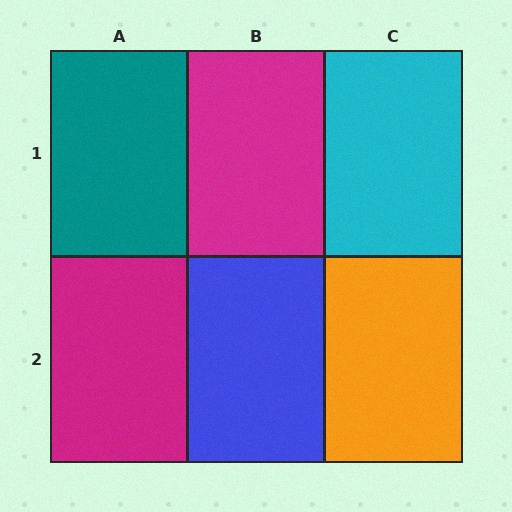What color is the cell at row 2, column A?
Magenta.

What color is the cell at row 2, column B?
Blue.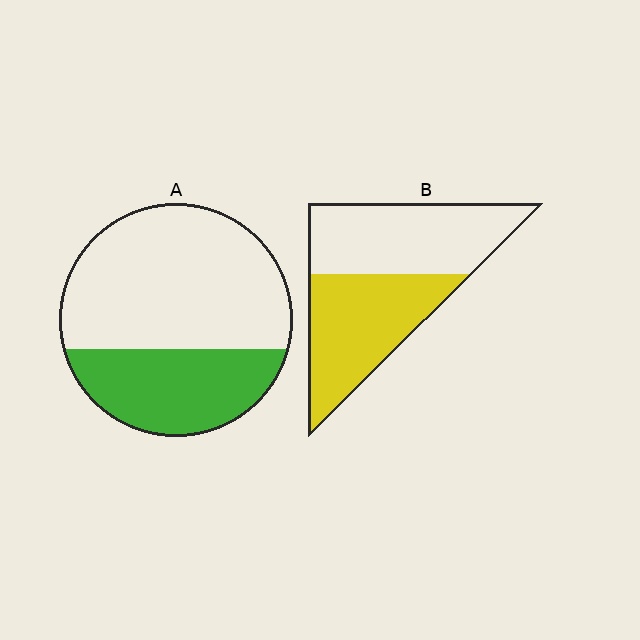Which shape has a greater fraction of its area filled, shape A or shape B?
Shape B.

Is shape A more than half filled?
No.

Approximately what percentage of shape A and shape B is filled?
A is approximately 35% and B is approximately 50%.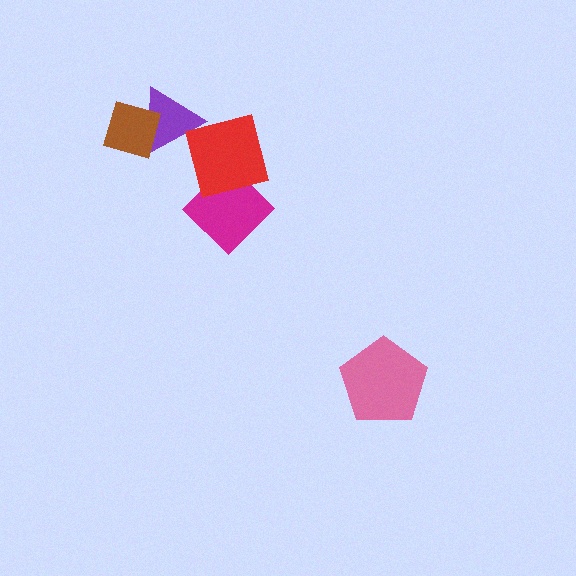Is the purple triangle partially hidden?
Yes, it is partially covered by another shape.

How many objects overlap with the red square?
2 objects overlap with the red square.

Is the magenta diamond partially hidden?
Yes, it is partially covered by another shape.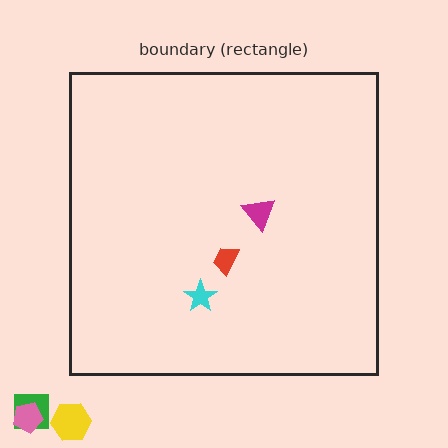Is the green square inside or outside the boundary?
Outside.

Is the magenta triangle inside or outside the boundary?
Inside.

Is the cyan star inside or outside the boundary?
Inside.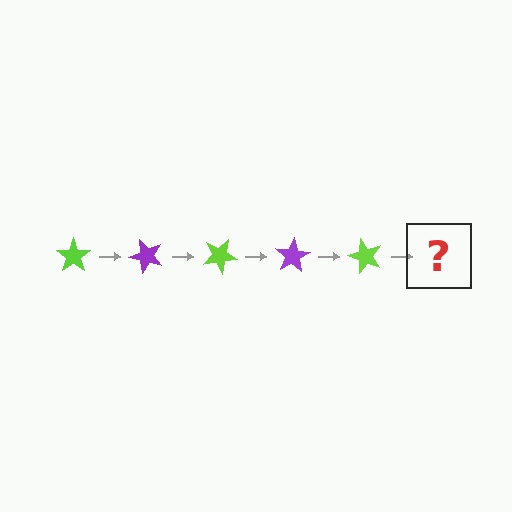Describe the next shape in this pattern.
It should be a purple star, rotated 250 degrees from the start.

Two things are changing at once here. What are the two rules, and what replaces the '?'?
The two rules are that it rotates 50 degrees each step and the color cycles through lime and purple. The '?' should be a purple star, rotated 250 degrees from the start.